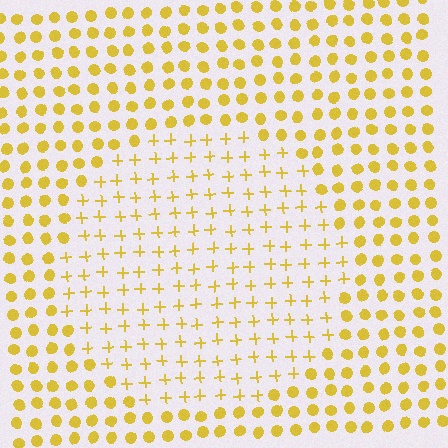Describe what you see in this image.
The image is filled with small yellow elements arranged in a uniform grid. A circle-shaped region contains plus signs, while the surrounding area contains circles. The boundary is defined purely by the change in element shape.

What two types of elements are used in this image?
The image uses plus signs inside the circle region and circles outside it.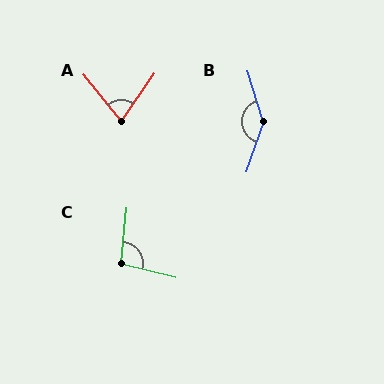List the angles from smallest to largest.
A (73°), C (99°), B (144°).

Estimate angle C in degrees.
Approximately 99 degrees.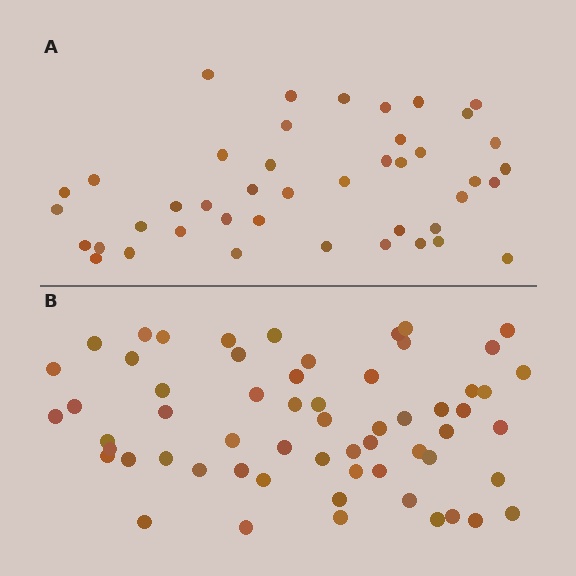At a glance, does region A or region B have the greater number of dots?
Region B (the bottom region) has more dots.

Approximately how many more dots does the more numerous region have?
Region B has approximately 15 more dots than region A.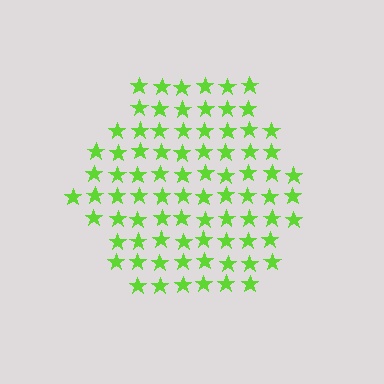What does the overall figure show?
The overall figure shows a hexagon.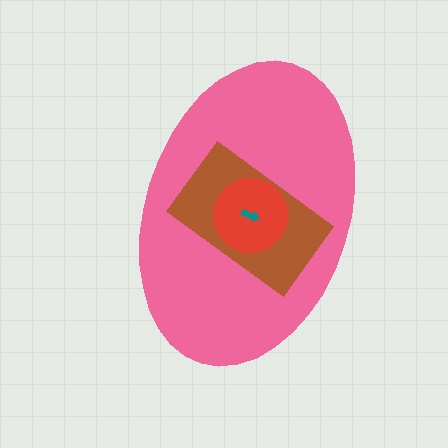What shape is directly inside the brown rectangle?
The red circle.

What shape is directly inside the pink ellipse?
The brown rectangle.